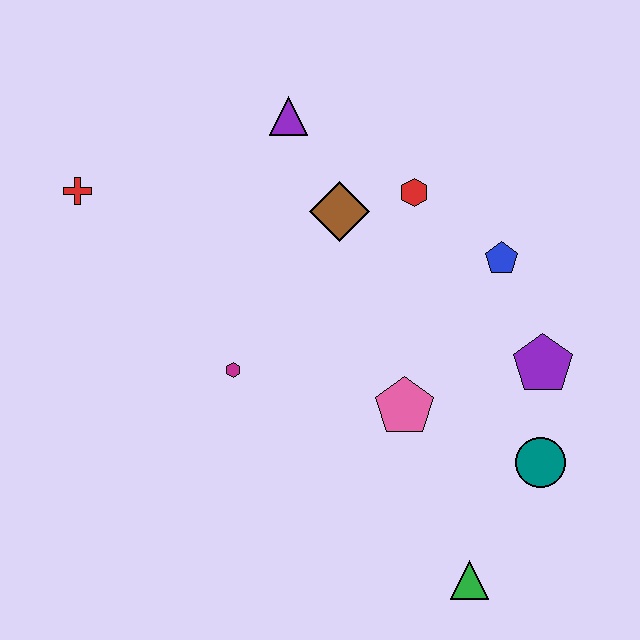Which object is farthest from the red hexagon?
The green triangle is farthest from the red hexagon.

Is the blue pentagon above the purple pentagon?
Yes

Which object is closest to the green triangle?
The teal circle is closest to the green triangle.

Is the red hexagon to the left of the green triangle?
Yes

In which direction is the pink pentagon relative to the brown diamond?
The pink pentagon is below the brown diamond.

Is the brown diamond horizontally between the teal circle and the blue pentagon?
No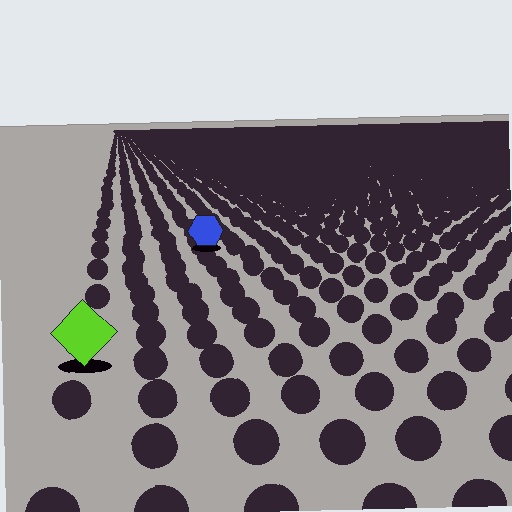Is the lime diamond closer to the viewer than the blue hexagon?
Yes. The lime diamond is closer — you can tell from the texture gradient: the ground texture is coarser near it.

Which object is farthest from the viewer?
The blue hexagon is farthest from the viewer. It appears smaller and the ground texture around it is denser.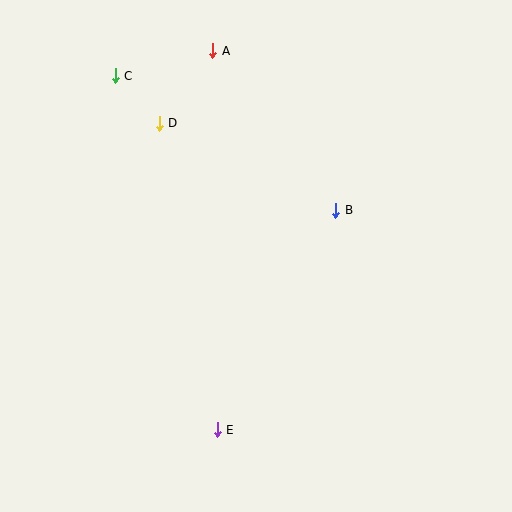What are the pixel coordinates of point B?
Point B is at (336, 210).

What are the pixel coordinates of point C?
Point C is at (115, 76).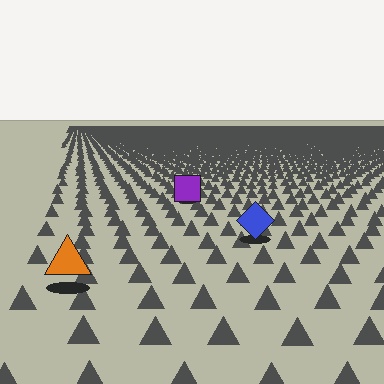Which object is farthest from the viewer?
The purple square is farthest from the viewer. It appears smaller and the ground texture around it is denser.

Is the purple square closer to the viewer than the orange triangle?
No. The orange triangle is closer — you can tell from the texture gradient: the ground texture is coarser near it.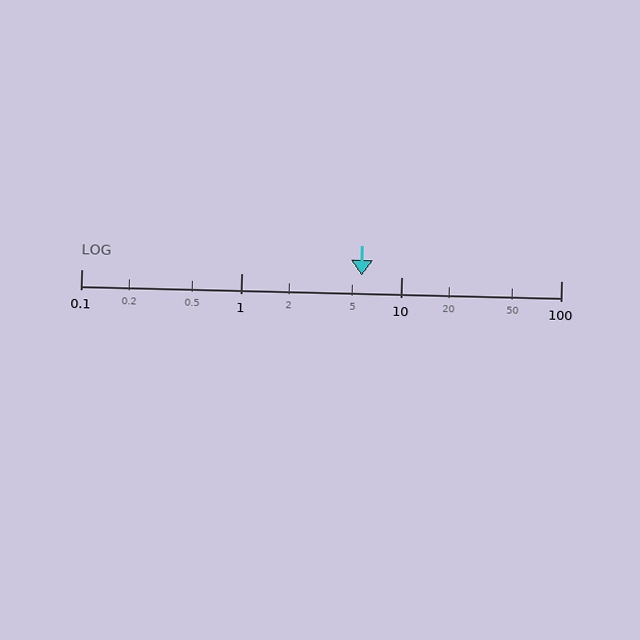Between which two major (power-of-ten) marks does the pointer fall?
The pointer is between 1 and 10.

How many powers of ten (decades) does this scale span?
The scale spans 3 decades, from 0.1 to 100.